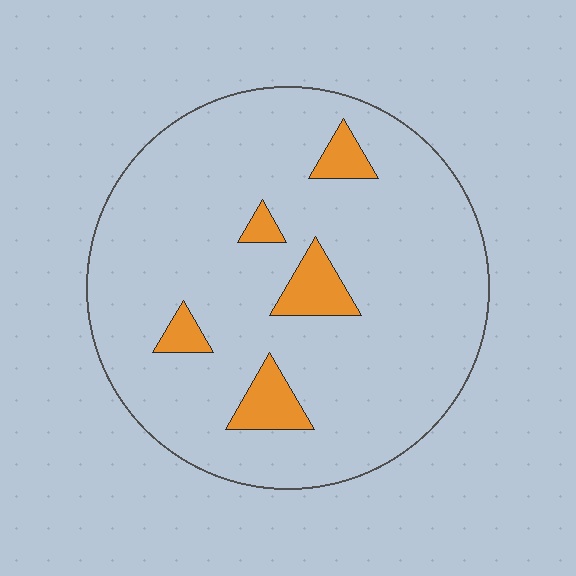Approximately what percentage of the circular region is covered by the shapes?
Approximately 10%.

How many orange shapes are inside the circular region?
5.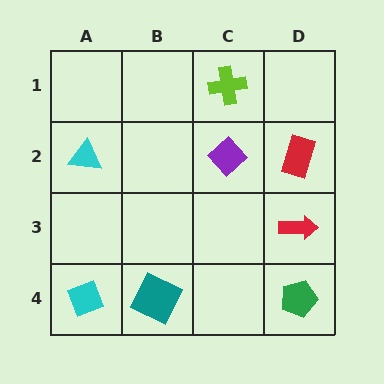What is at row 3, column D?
A red arrow.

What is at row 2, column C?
A purple diamond.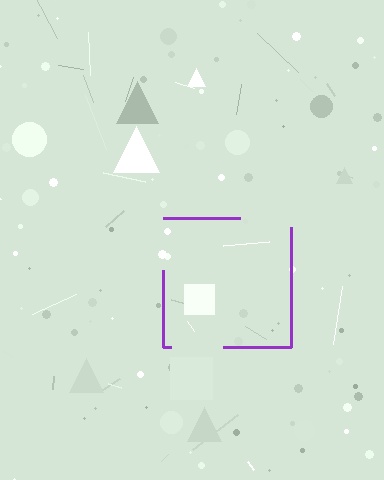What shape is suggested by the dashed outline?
The dashed outline suggests a square.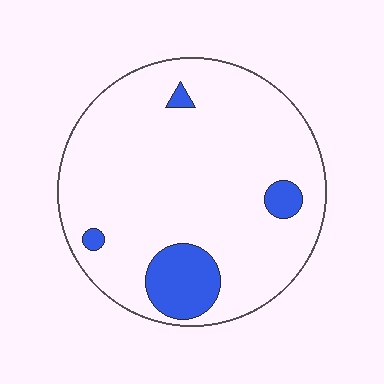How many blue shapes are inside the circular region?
4.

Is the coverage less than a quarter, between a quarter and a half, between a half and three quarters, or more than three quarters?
Less than a quarter.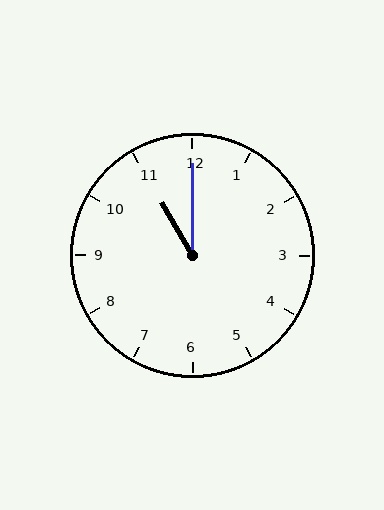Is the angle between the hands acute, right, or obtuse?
It is acute.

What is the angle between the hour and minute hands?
Approximately 30 degrees.